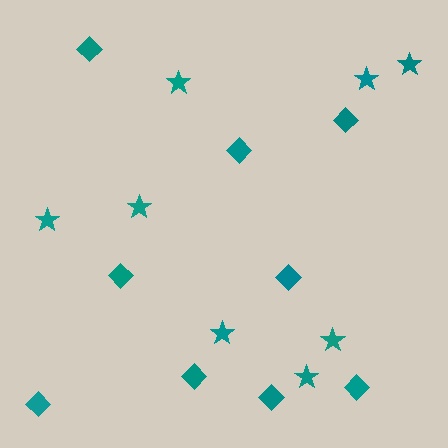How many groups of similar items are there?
There are 2 groups: one group of stars (8) and one group of diamonds (9).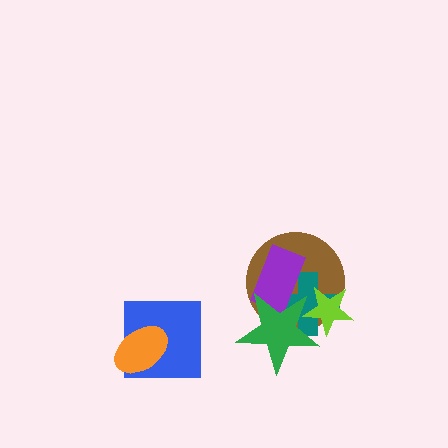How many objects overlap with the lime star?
3 objects overlap with the lime star.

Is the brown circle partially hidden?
Yes, it is partially covered by another shape.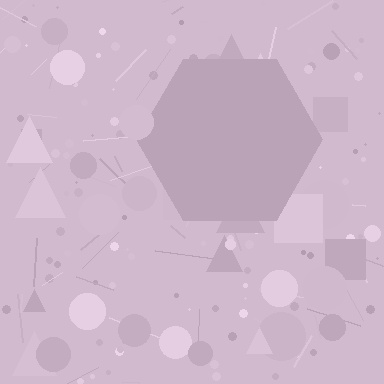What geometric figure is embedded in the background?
A hexagon is embedded in the background.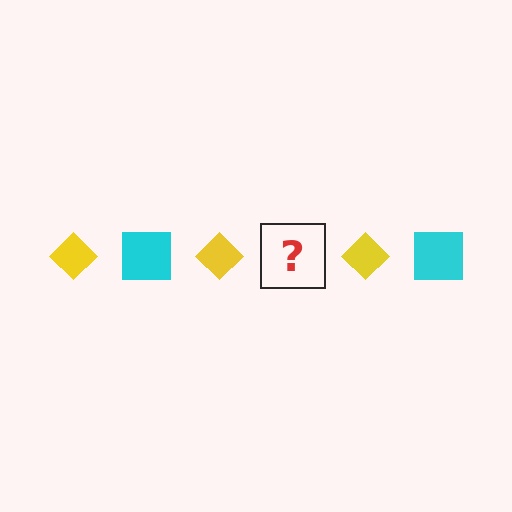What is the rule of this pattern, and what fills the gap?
The rule is that the pattern alternates between yellow diamond and cyan square. The gap should be filled with a cyan square.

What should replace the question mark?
The question mark should be replaced with a cyan square.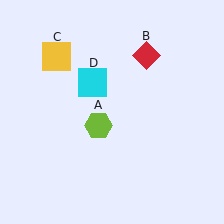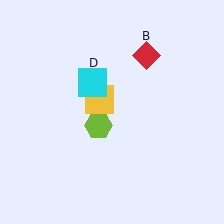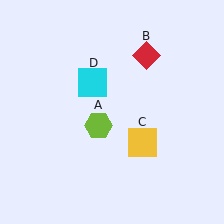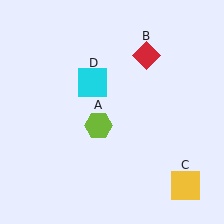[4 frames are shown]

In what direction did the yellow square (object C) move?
The yellow square (object C) moved down and to the right.